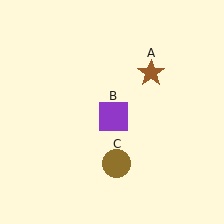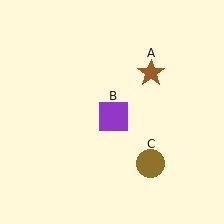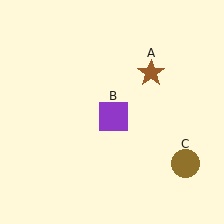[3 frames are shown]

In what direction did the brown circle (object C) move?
The brown circle (object C) moved right.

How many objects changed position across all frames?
1 object changed position: brown circle (object C).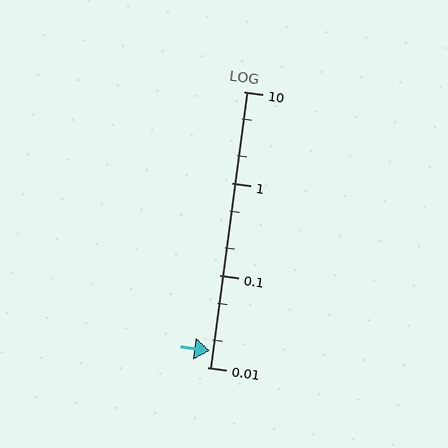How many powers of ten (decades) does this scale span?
The scale spans 3 decades, from 0.01 to 10.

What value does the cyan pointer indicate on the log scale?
The pointer indicates approximately 0.015.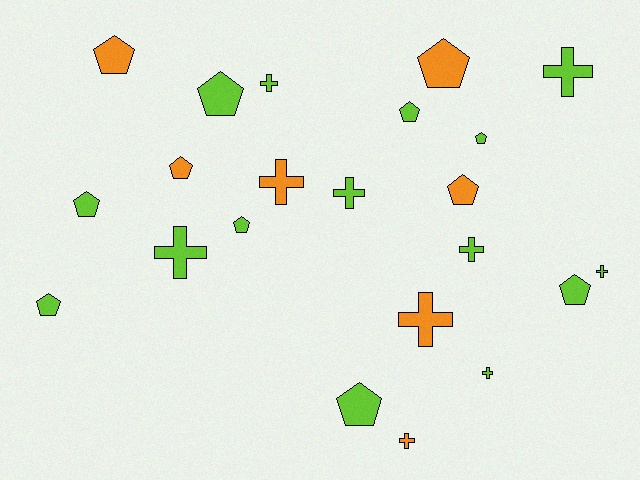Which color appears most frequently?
Lime, with 15 objects.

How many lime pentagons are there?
There are 8 lime pentagons.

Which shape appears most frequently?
Pentagon, with 12 objects.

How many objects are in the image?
There are 22 objects.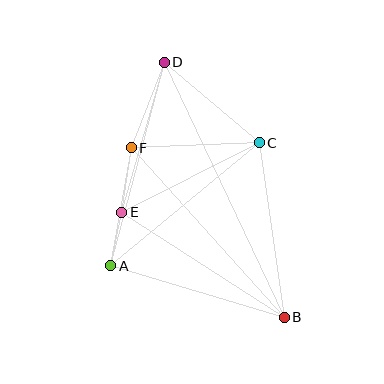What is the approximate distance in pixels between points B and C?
The distance between B and C is approximately 176 pixels.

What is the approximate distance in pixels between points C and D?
The distance between C and D is approximately 124 pixels.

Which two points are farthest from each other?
Points B and D are farthest from each other.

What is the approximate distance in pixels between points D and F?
The distance between D and F is approximately 92 pixels.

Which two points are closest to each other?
Points A and E are closest to each other.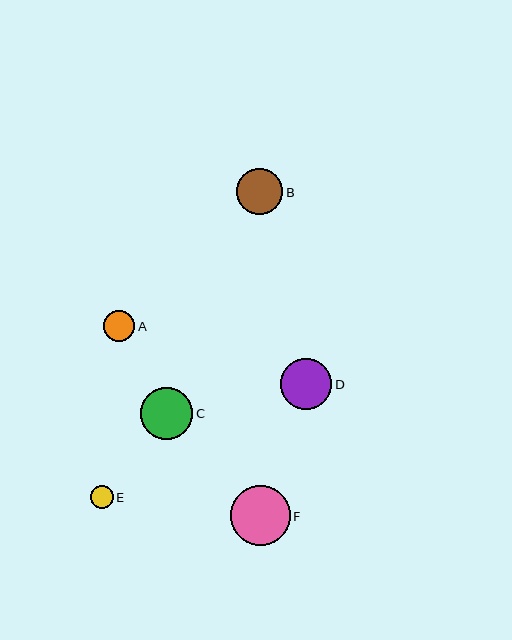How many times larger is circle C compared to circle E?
Circle C is approximately 2.3 times the size of circle E.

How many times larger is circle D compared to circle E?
Circle D is approximately 2.3 times the size of circle E.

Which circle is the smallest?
Circle E is the smallest with a size of approximately 23 pixels.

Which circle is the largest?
Circle F is the largest with a size of approximately 60 pixels.